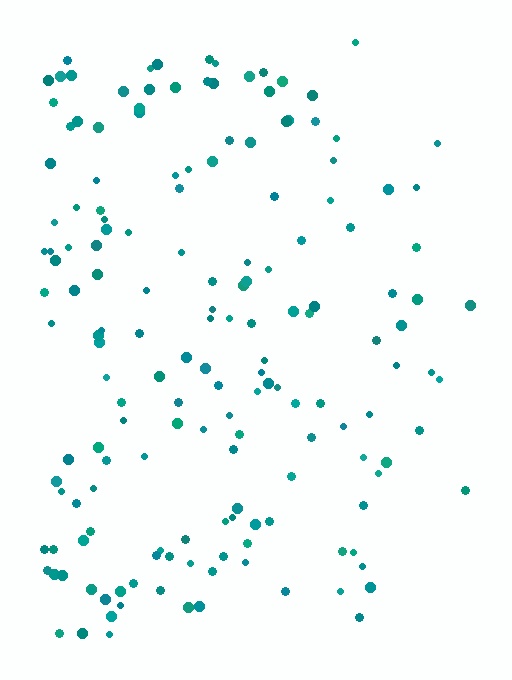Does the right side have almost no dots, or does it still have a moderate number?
Still a moderate number, just noticeably fewer than the left.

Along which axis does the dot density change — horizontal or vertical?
Horizontal.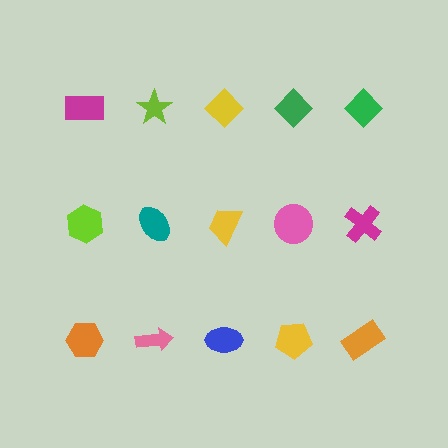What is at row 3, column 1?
An orange hexagon.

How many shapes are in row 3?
5 shapes.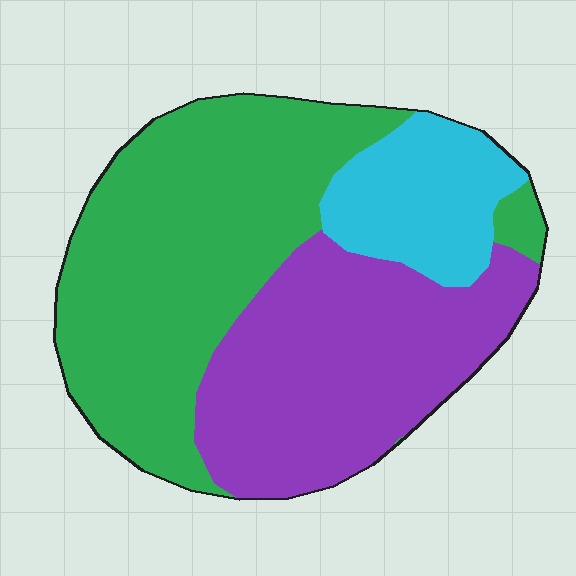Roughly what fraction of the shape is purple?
Purple takes up about three eighths (3/8) of the shape.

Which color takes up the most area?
Green, at roughly 50%.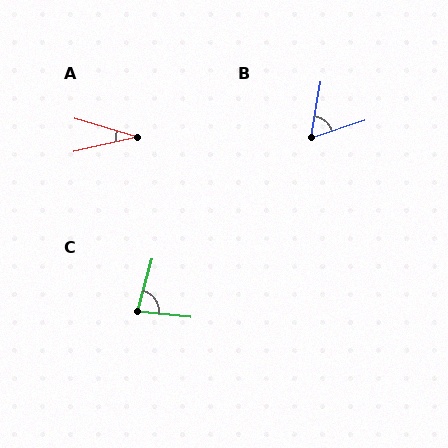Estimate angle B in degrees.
Approximately 63 degrees.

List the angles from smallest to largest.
A (29°), B (63°), C (80°).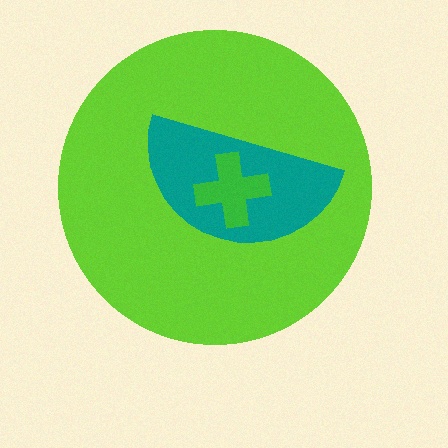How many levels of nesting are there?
3.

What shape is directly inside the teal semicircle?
The green cross.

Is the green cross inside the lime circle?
Yes.